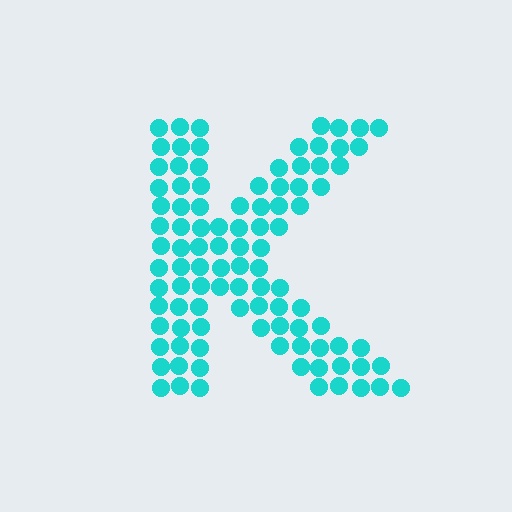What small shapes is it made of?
It is made of small circles.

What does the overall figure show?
The overall figure shows the letter K.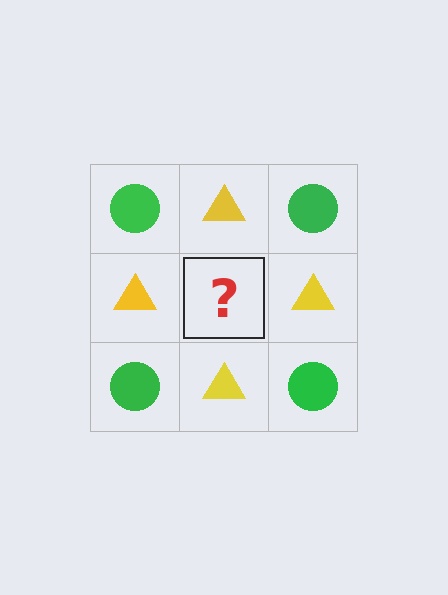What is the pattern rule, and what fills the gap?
The rule is that it alternates green circle and yellow triangle in a checkerboard pattern. The gap should be filled with a green circle.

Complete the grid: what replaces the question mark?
The question mark should be replaced with a green circle.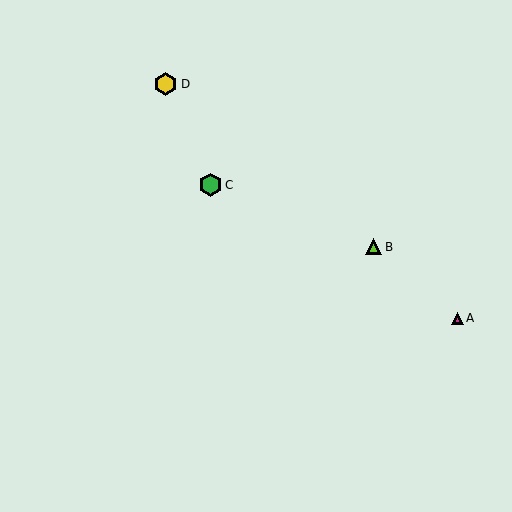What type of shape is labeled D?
Shape D is a yellow hexagon.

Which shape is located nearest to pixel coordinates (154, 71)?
The yellow hexagon (labeled D) at (166, 84) is nearest to that location.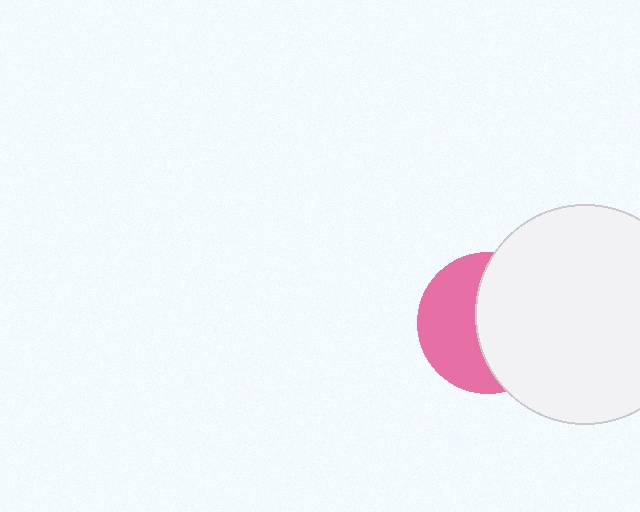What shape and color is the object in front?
The object in front is a white circle.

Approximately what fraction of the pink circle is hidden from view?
Roughly 54% of the pink circle is hidden behind the white circle.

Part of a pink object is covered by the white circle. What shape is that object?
It is a circle.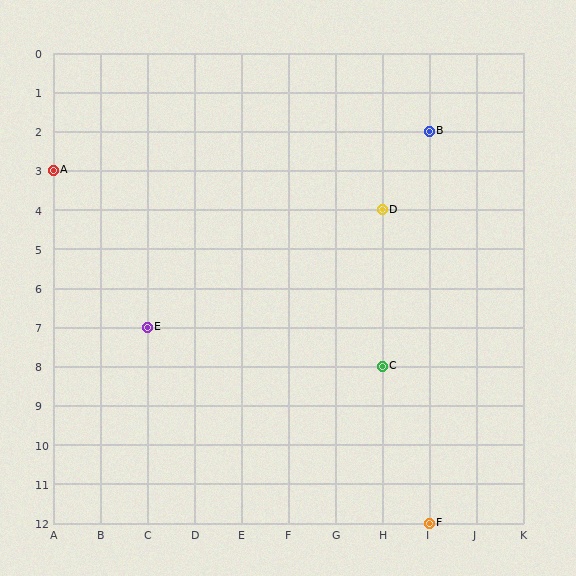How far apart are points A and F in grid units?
Points A and F are 8 columns and 9 rows apart (about 12.0 grid units diagonally).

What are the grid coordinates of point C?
Point C is at grid coordinates (H, 8).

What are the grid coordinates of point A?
Point A is at grid coordinates (A, 3).